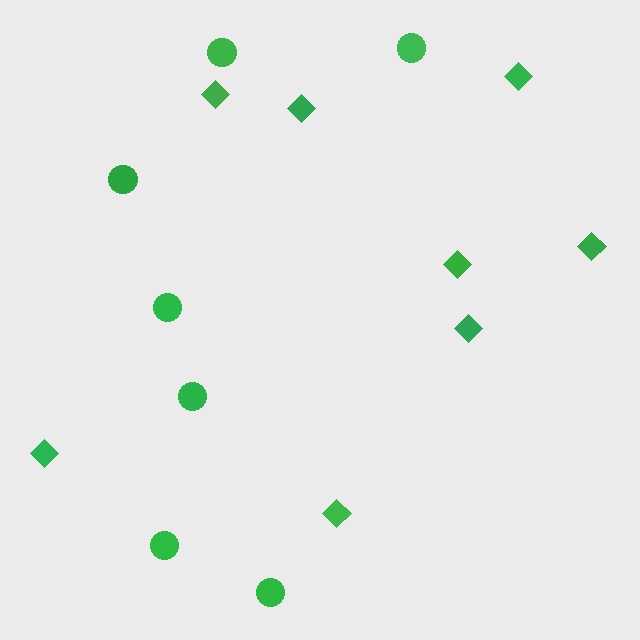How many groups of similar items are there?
There are 2 groups: one group of circles (7) and one group of diamonds (8).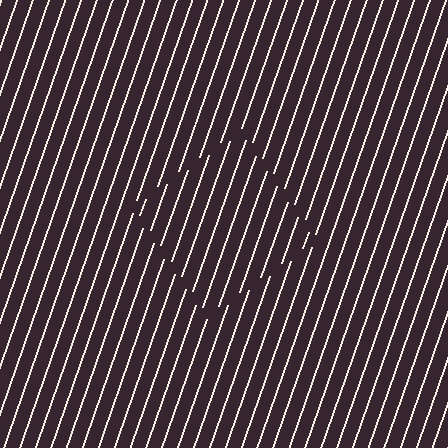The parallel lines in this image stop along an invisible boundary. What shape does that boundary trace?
An illusory square. The interior of the shape contains the same grating, shifted by half a period — the contour is defined by the phase discontinuity where line-ends from the inner and outer gratings abut.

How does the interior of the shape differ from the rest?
The interior of the shape contains the same grating, shifted by half a period — the contour is defined by the phase discontinuity where line-ends from the inner and outer gratings abut.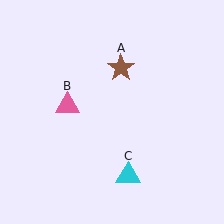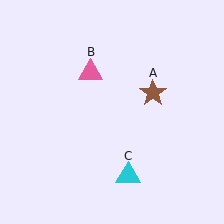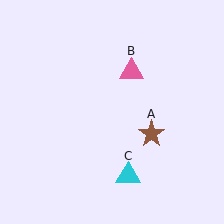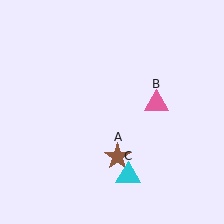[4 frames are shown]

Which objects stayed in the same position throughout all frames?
Cyan triangle (object C) remained stationary.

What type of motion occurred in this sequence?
The brown star (object A), pink triangle (object B) rotated clockwise around the center of the scene.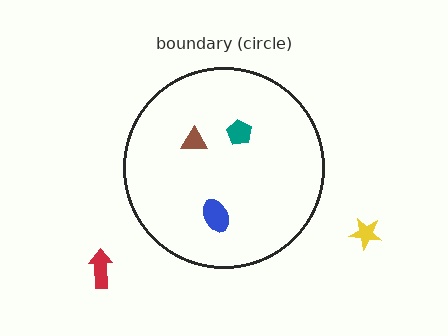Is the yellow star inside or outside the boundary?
Outside.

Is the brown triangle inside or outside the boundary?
Inside.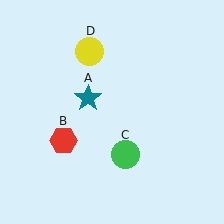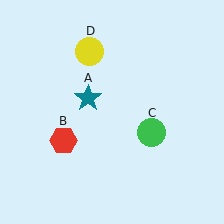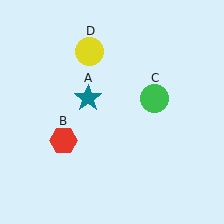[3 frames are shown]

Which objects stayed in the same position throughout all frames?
Teal star (object A) and red hexagon (object B) and yellow circle (object D) remained stationary.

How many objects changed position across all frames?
1 object changed position: green circle (object C).